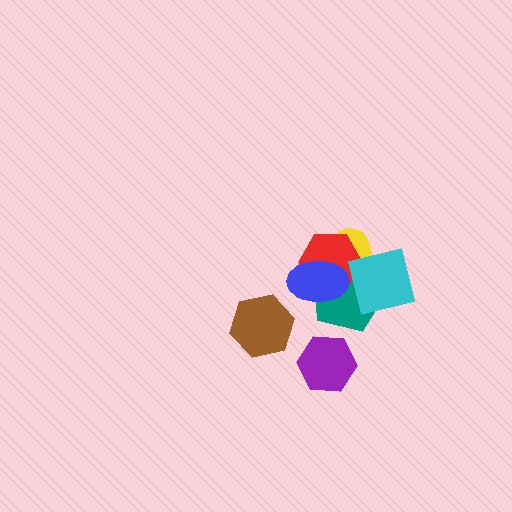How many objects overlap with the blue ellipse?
3 objects overlap with the blue ellipse.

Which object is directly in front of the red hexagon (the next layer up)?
The blue ellipse is directly in front of the red hexagon.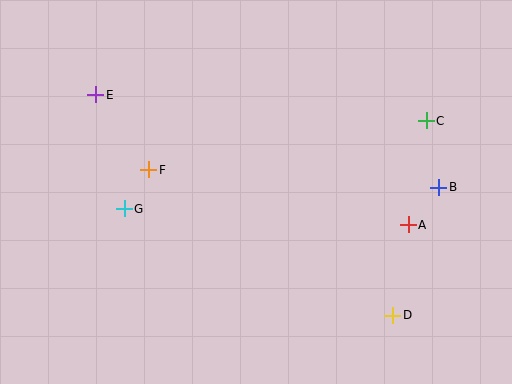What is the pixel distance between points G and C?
The distance between G and C is 314 pixels.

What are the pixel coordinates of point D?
Point D is at (393, 315).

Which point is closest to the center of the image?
Point F at (149, 170) is closest to the center.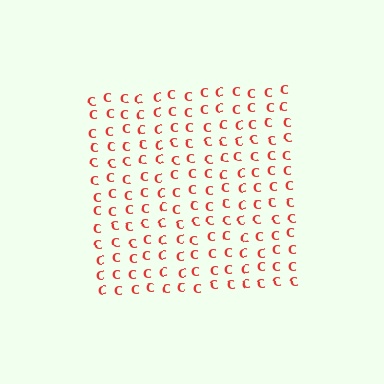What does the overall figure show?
The overall figure shows a square.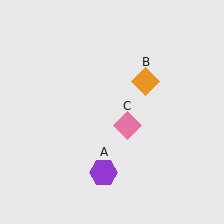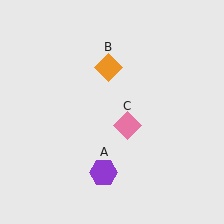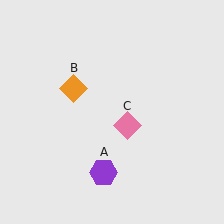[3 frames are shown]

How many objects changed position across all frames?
1 object changed position: orange diamond (object B).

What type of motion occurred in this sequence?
The orange diamond (object B) rotated counterclockwise around the center of the scene.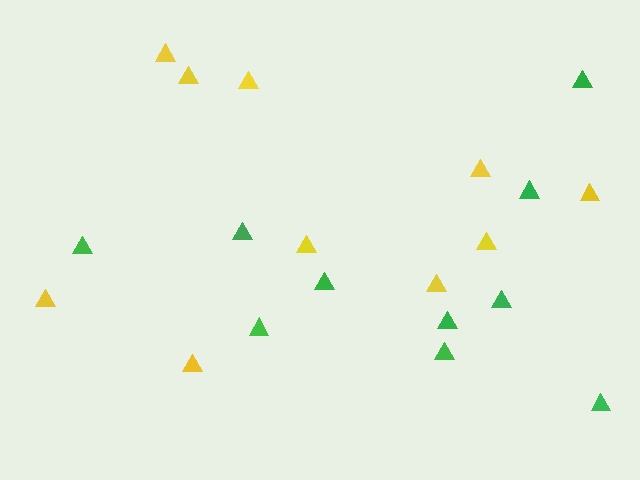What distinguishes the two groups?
There are 2 groups: one group of green triangles (10) and one group of yellow triangles (10).